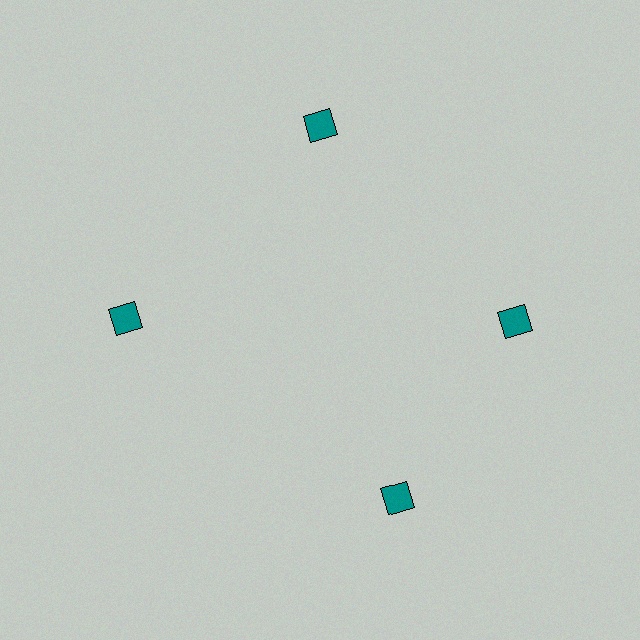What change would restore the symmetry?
The symmetry would be restored by rotating it back into even spacing with its neighbors so that all 4 diamonds sit at equal angles and equal distance from the center.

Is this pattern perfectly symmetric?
No. The 4 teal diamonds are arranged in a ring, but one element near the 6 o'clock position is rotated out of alignment along the ring, breaking the 4-fold rotational symmetry.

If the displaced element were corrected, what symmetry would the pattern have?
It would have 4-fold rotational symmetry — the pattern would map onto itself every 90 degrees.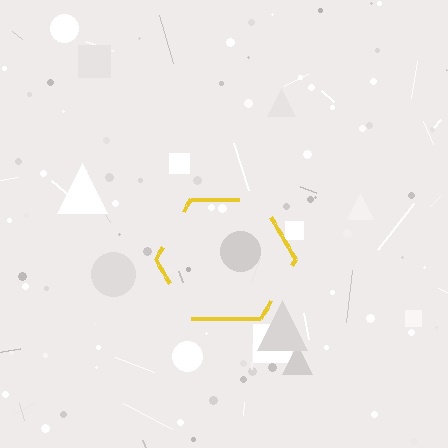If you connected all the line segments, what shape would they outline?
They would outline a hexagon.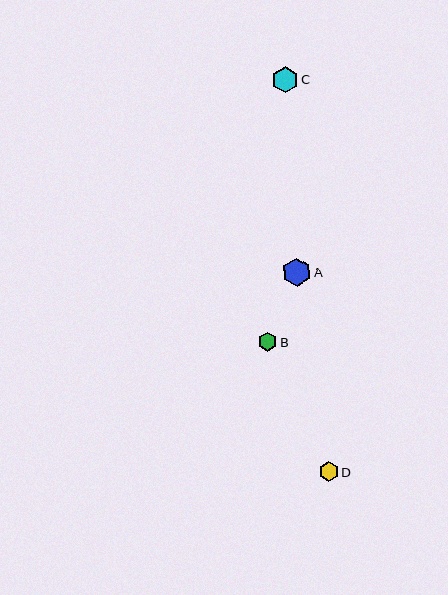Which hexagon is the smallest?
Hexagon B is the smallest with a size of approximately 19 pixels.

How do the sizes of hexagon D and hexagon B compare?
Hexagon D and hexagon B are approximately the same size.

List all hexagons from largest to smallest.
From largest to smallest: A, C, D, B.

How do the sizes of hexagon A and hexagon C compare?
Hexagon A and hexagon C are approximately the same size.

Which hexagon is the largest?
Hexagon A is the largest with a size of approximately 28 pixels.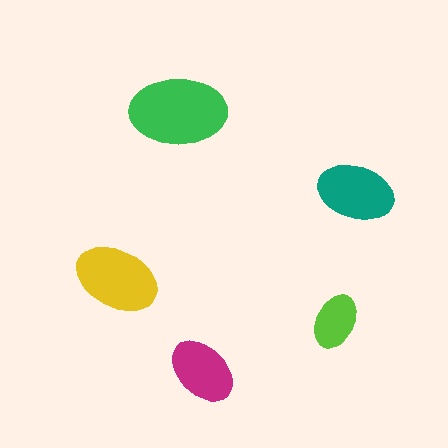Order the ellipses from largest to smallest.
the green one, the yellow one, the teal one, the magenta one, the lime one.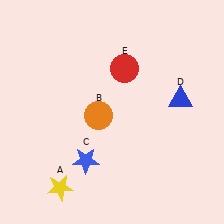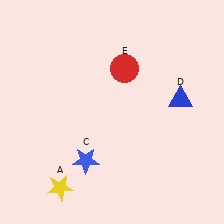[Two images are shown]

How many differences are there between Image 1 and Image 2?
There is 1 difference between the two images.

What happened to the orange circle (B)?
The orange circle (B) was removed in Image 2. It was in the bottom-left area of Image 1.